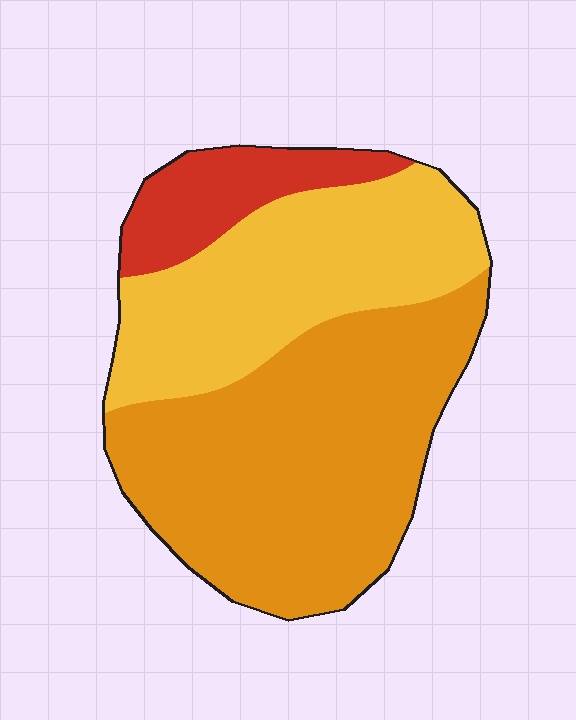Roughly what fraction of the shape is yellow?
Yellow covers around 35% of the shape.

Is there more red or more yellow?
Yellow.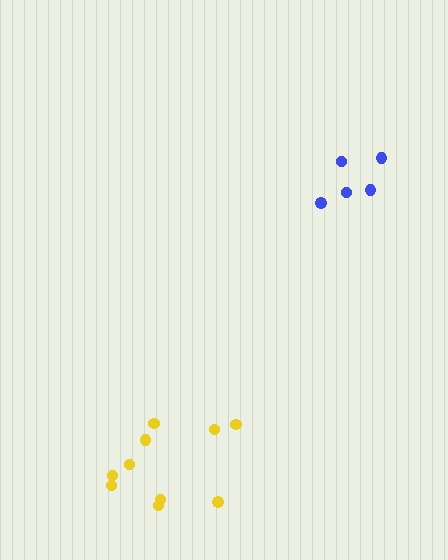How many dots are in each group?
Group 1: 5 dots, Group 2: 10 dots (15 total).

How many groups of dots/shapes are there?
There are 2 groups.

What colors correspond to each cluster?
The clusters are colored: blue, yellow.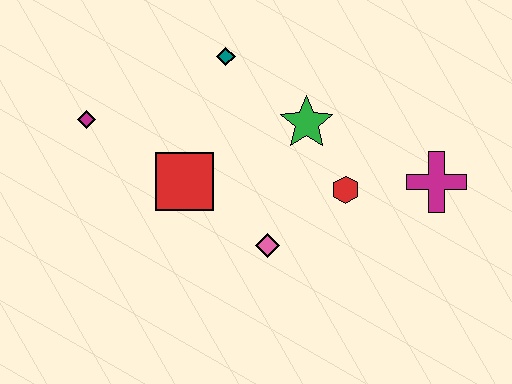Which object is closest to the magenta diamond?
The red square is closest to the magenta diamond.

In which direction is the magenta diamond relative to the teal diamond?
The magenta diamond is to the left of the teal diamond.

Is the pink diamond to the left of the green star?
Yes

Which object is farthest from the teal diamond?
The magenta cross is farthest from the teal diamond.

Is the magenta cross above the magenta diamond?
No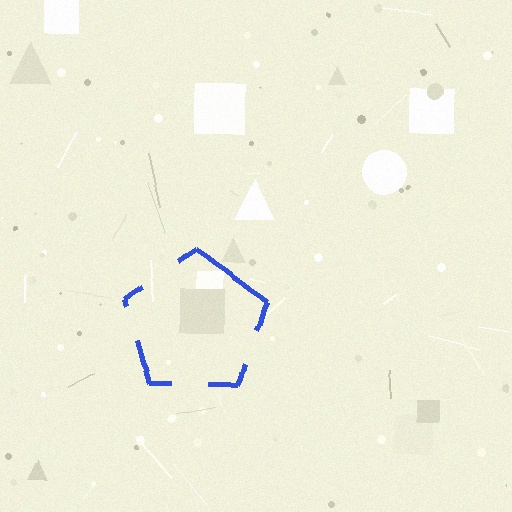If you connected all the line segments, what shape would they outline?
They would outline a pentagon.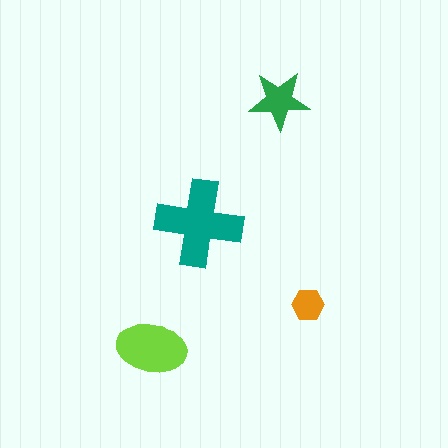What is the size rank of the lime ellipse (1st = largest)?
2nd.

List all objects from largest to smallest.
The teal cross, the lime ellipse, the green star, the orange hexagon.